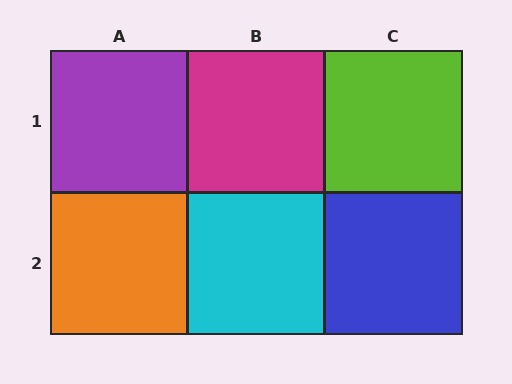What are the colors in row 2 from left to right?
Orange, cyan, blue.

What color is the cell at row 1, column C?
Lime.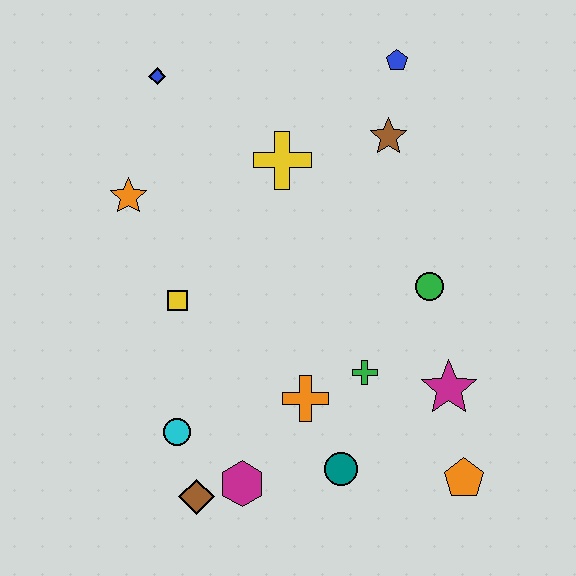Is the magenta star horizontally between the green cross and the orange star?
No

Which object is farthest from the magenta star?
The blue diamond is farthest from the magenta star.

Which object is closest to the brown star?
The blue pentagon is closest to the brown star.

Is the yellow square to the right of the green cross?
No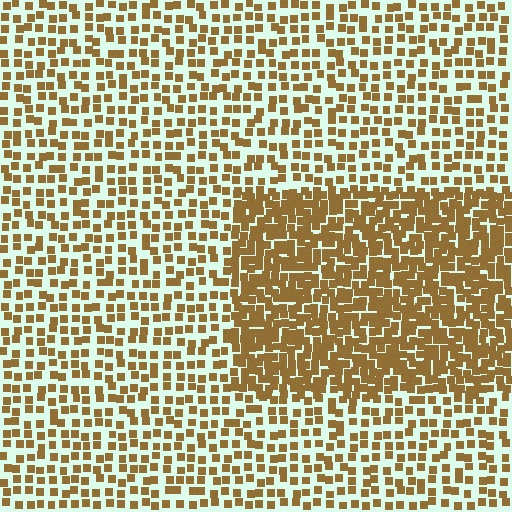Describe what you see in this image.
The image contains small brown elements arranged at two different densities. A rectangle-shaped region is visible where the elements are more densely packed than the surrounding area.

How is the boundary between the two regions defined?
The boundary is defined by a change in element density (approximately 2.1x ratio). All elements are the same color, size, and shape.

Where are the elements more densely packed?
The elements are more densely packed inside the rectangle boundary.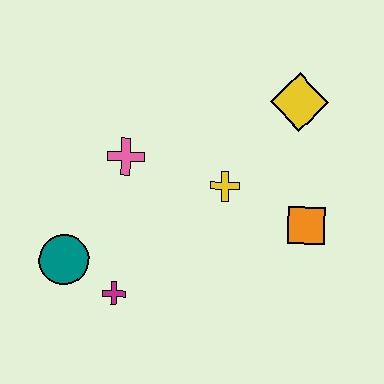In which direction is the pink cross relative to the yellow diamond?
The pink cross is to the left of the yellow diamond.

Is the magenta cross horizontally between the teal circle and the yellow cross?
Yes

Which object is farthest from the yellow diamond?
The teal circle is farthest from the yellow diamond.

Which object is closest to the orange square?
The yellow cross is closest to the orange square.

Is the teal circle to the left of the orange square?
Yes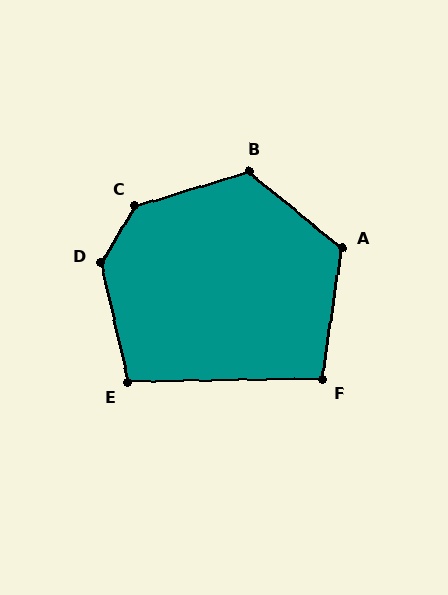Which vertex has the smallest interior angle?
F, at approximately 99 degrees.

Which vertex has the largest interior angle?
C, at approximately 137 degrees.